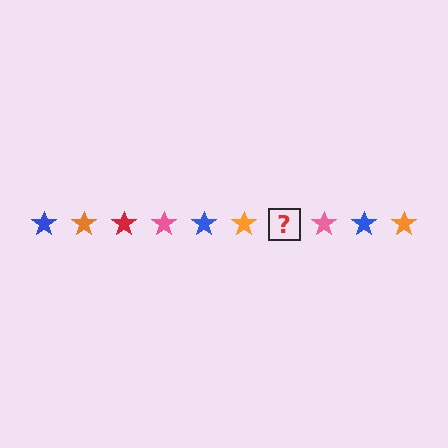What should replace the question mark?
The question mark should be replaced with a red star.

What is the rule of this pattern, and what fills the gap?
The rule is that the pattern cycles through blue, orange, red, pink stars. The gap should be filled with a red star.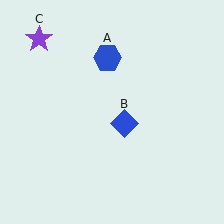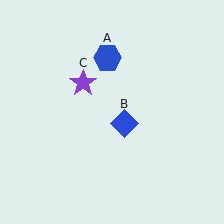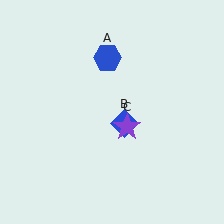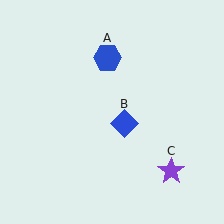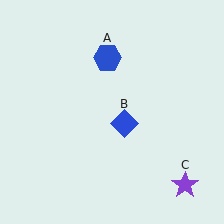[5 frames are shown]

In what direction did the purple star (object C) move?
The purple star (object C) moved down and to the right.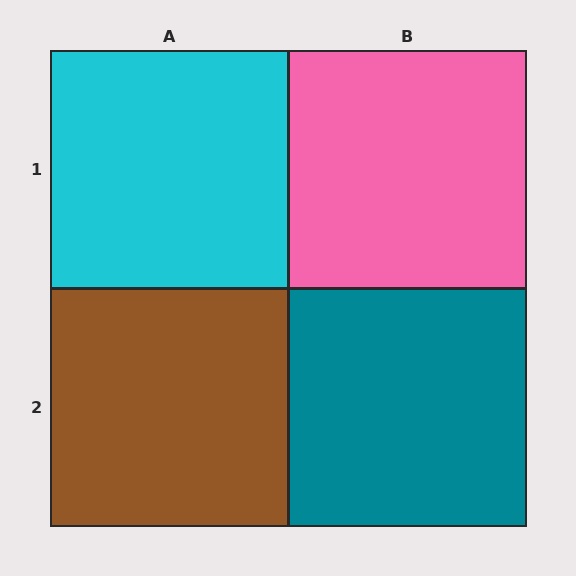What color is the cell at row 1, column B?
Pink.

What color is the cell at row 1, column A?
Cyan.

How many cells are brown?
1 cell is brown.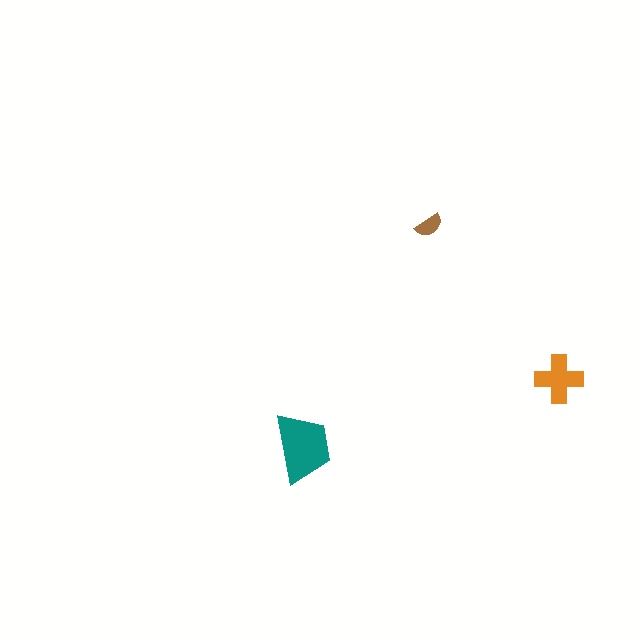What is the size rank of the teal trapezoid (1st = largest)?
1st.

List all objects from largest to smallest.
The teal trapezoid, the orange cross, the brown semicircle.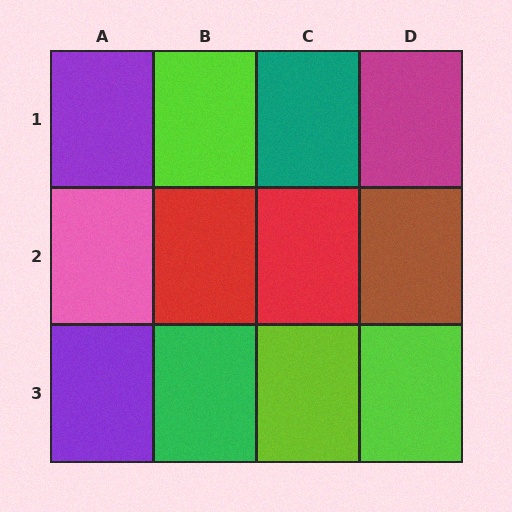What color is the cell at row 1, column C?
Teal.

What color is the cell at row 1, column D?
Magenta.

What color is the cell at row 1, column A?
Purple.